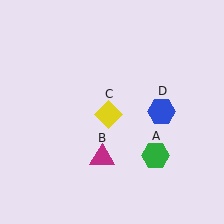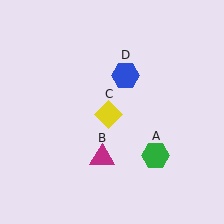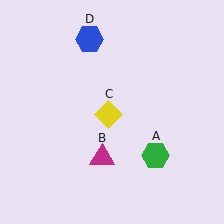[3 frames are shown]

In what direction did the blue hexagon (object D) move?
The blue hexagon (object D) moved up and to the left.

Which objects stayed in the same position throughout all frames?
Green hexagon (object A) and magenta triangle (object B) and yellow diamond (object C) remained stationary.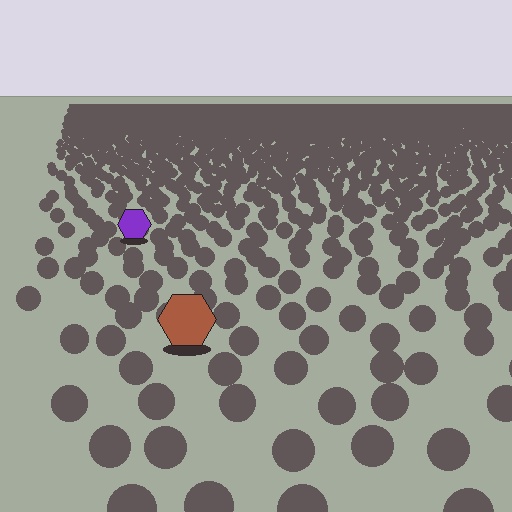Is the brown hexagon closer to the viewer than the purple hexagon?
Yes. The brown hexagon is closer — you can tell from the texture gradient: the ground texture is coarser near it.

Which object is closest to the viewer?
The brown hexagon is closest. The texture marks near it are larger and more spread out.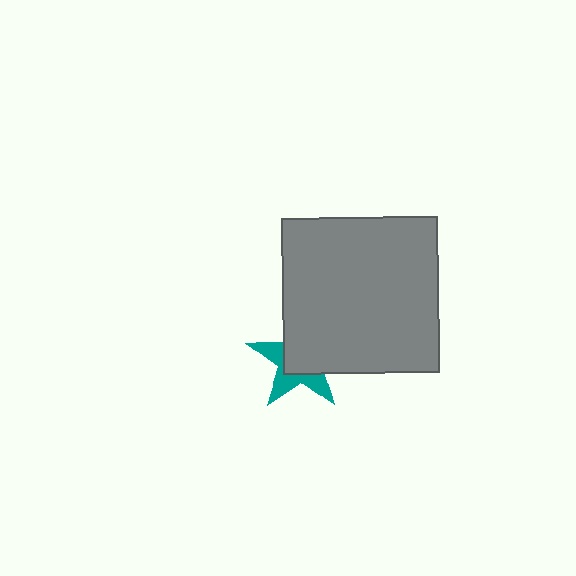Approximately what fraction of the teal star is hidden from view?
Roughly 59% of the teal star is hidden behind the gray square.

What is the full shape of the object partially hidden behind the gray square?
The partially hidden object is a teal star.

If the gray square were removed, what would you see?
You would see the complete teal star.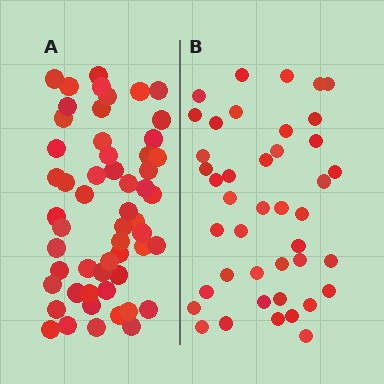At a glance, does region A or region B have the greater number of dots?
Region A (the left region) has more dots.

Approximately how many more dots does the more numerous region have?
Region A has approximately 15 more dots than region B.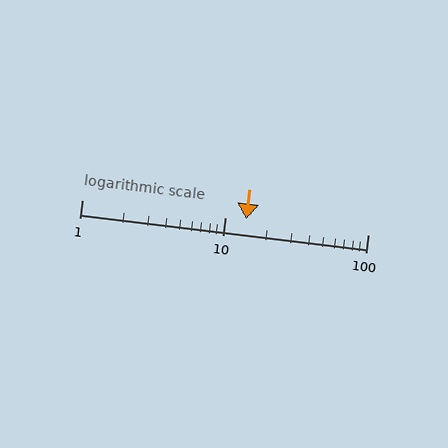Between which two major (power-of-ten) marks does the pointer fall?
The pointer is between 10 and 100.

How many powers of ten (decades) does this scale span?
The scale spans 2 decades, from 1 to 100.